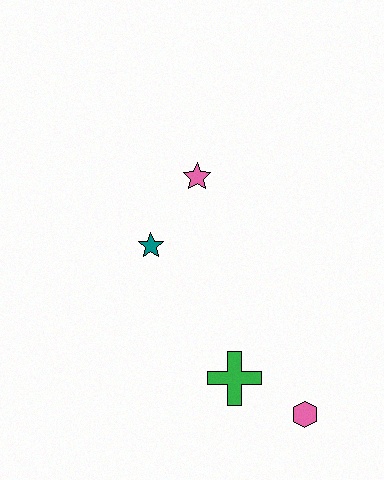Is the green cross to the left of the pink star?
No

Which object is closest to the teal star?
The pink star is closest to the teal star.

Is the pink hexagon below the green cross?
Yes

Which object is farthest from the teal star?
The pink hexagon is farthest from the teal star.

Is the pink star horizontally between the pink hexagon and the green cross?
No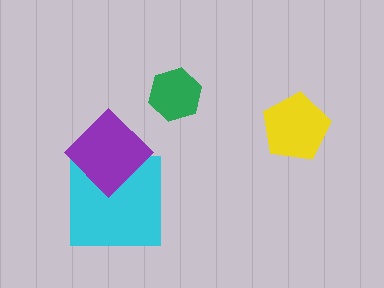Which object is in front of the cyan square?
The purple diamond is in front of the cyan square.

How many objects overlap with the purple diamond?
1 object overlaps with the purple diamond.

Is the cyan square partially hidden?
Yes, it is partially covered by another shape.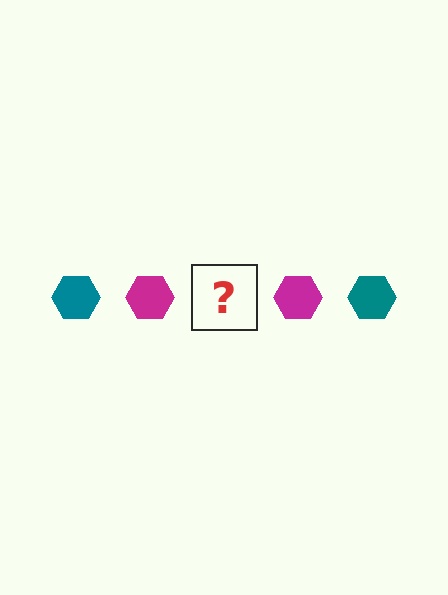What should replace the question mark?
The question mark should be replaced with a teal hexagon.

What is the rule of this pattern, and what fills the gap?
The rule is that the pattern cycles through teal, magenta hexagons. The gap should be filled with a teal hexagon.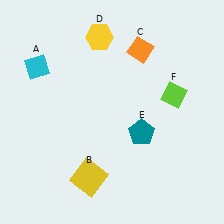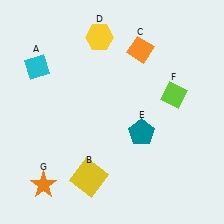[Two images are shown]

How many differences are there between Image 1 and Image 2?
There is 1 difference between the two images.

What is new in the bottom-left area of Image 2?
An orange star (G) was added in the bottom-left area of Image 2.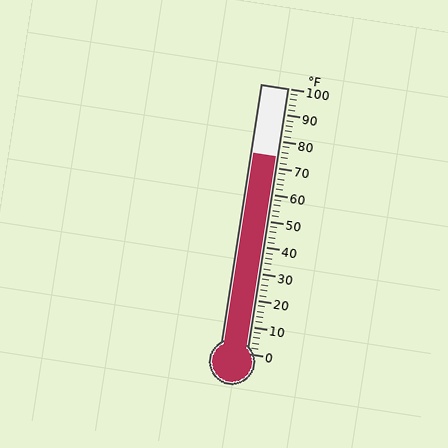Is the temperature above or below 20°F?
The temperature is above 20°F.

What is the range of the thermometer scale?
The thermometer scale ranges from 0°F to 100°F.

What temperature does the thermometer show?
The thermometer shows approximately 74°F.